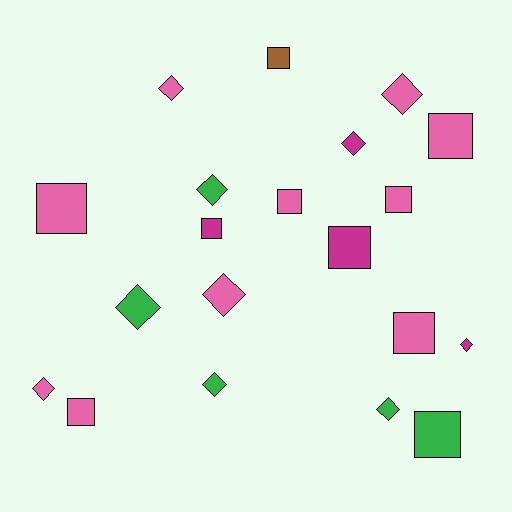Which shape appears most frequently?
Diamond, with 10 objects.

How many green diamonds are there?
There are 4 green diamonds.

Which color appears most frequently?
Pink, with 10 objects.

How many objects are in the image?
There are 20 objects.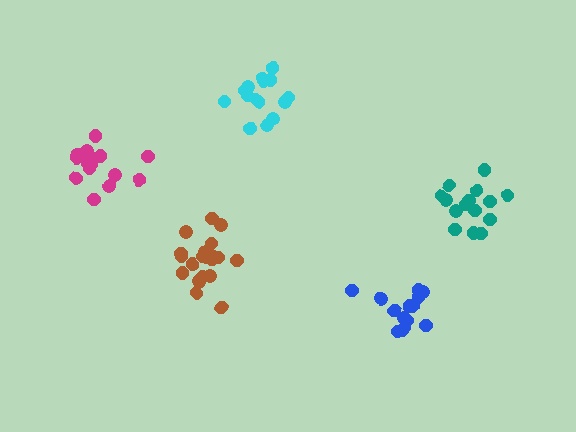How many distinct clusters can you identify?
There are 5 distinct clusters.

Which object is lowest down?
The blue cluster is bottommost.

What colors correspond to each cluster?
The clusters are colored: blue, magenta, cyan, teal, brown.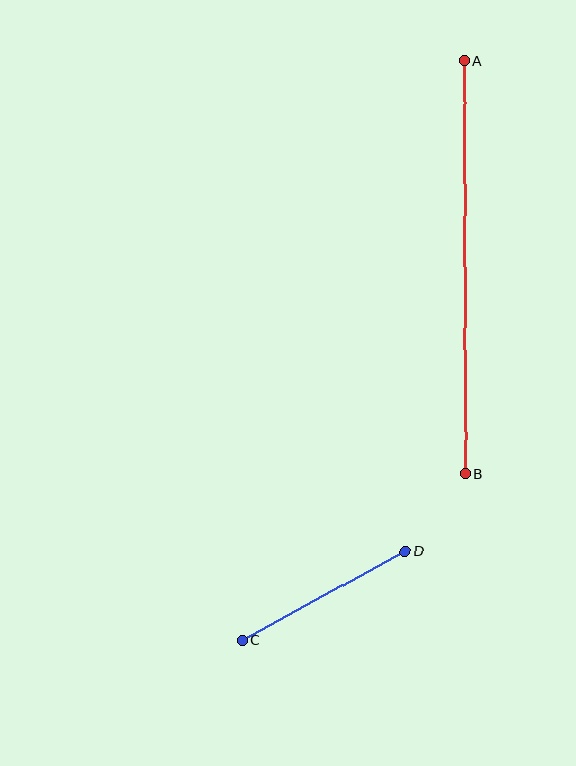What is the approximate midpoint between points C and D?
The midpoint is at approximately (324, 596) pixels.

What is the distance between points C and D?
The distance is approximately 186 pixels.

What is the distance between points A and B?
The distance is approximately 413 pixels.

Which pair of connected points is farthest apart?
Points A and B are farthest apart.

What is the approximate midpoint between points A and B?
The midpoint is at approximately (465, 267) pixels.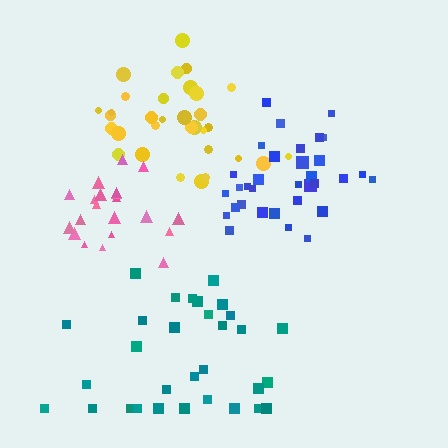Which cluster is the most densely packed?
Pink.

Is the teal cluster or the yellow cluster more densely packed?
Yellow.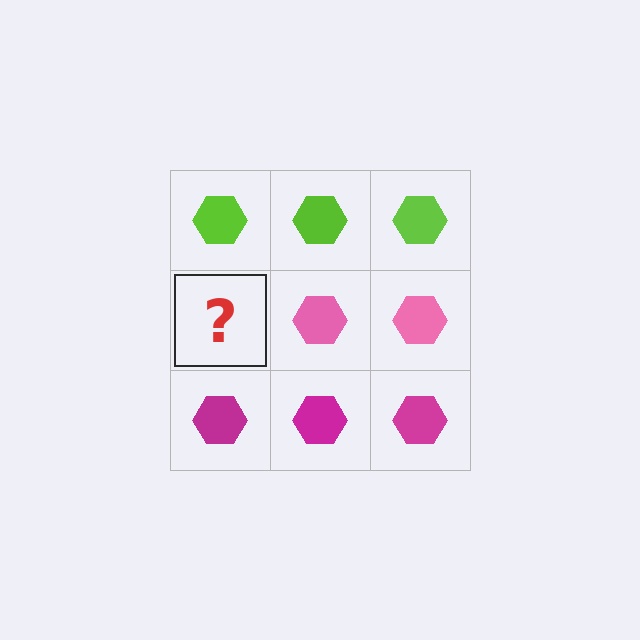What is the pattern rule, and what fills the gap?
The rule is that each row has a consistent color. The gap should be filled with a pink hexagon.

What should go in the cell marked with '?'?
The missing cell should contain a pink hexagon.